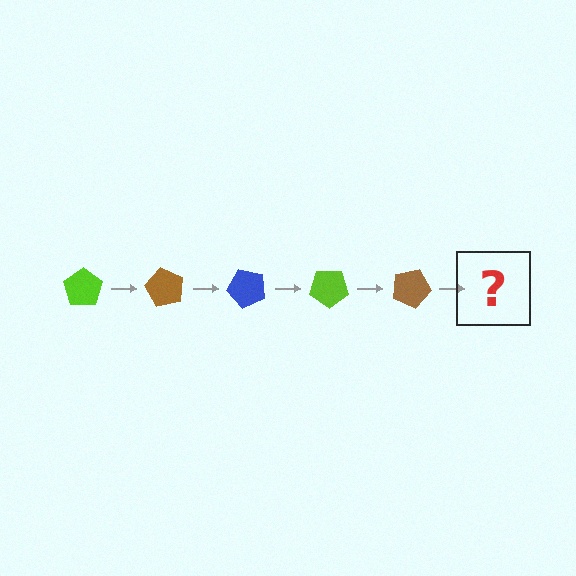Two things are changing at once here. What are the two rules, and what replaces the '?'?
The two rules are that it rotates 60 degrees each step and the color cycles through lime, brown, and blue. The '?' should be a blue pentagon, rotated 300 degrees from the start.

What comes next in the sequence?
The next element should be a blue pentagon, rotated 300 degrees from the start.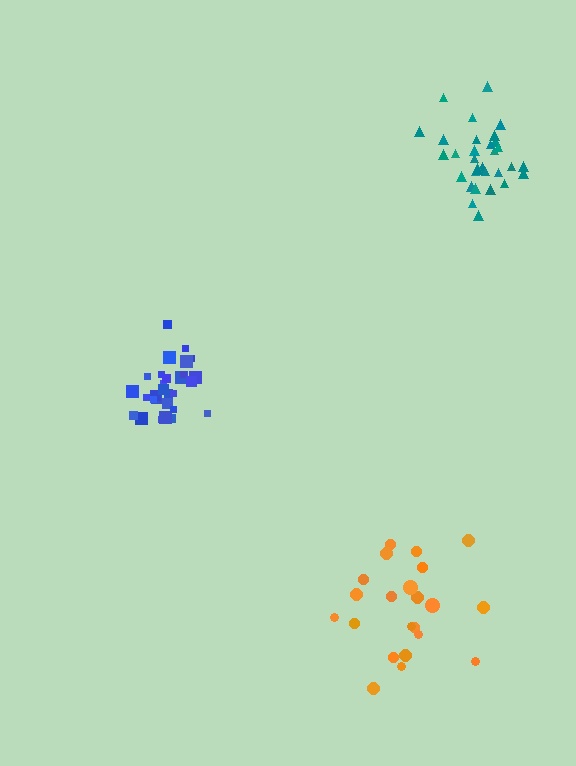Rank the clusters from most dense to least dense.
blue, teal, orange.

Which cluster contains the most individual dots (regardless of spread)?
Teal (32).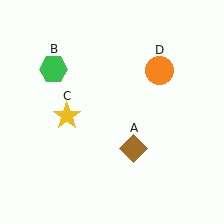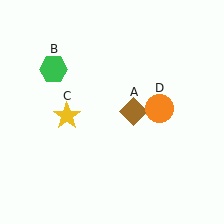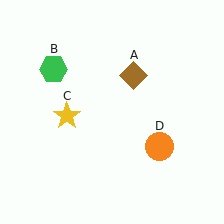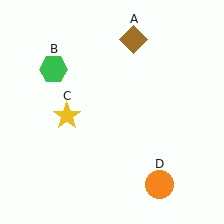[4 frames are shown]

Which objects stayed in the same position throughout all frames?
Green hexagon (object B) and yellow star (object C) remained stationary.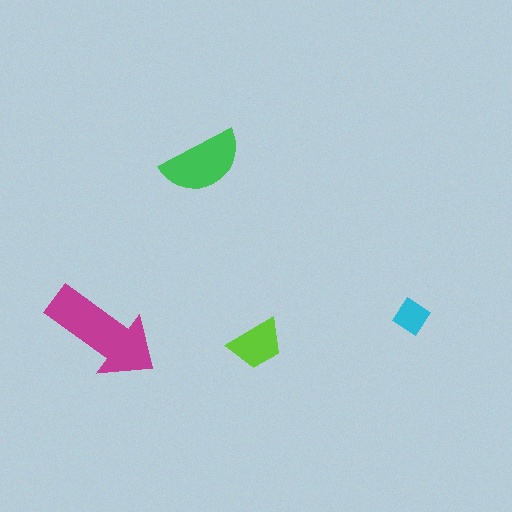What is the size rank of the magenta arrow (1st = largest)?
1st.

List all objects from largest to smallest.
The magenta arrow, the green semicircle, the lime trapezoid, the cyan diamond.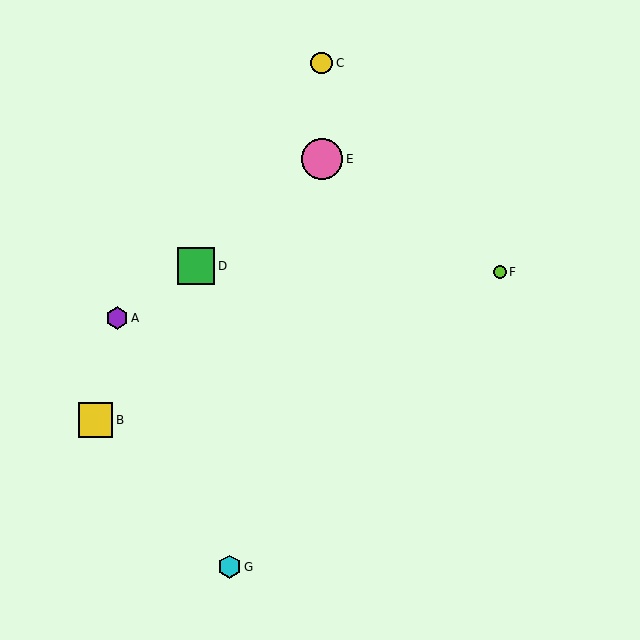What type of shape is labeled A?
Shape A is a purple hexagon.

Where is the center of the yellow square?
The center of the yellow square is at (96, 420).